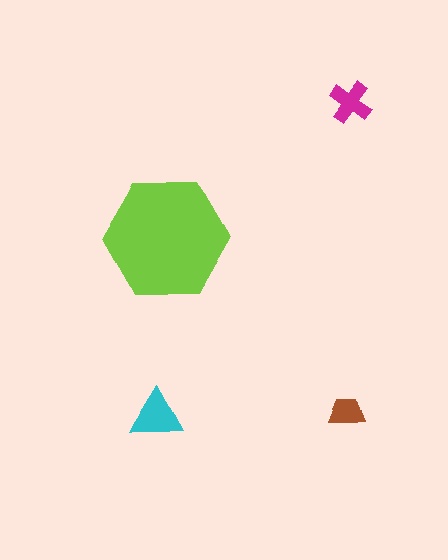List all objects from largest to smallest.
The lime hexagon, the cyan triangle, the magenta cross, the brown trapezoid.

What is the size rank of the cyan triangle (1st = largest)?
2nd.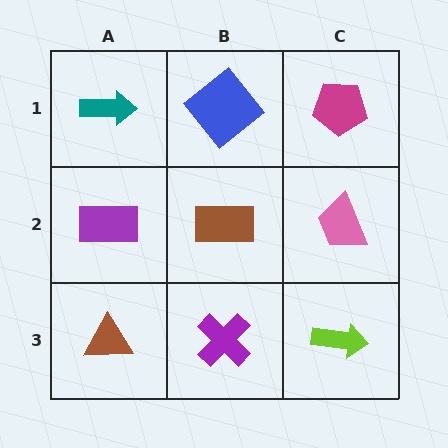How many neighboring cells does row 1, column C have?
2.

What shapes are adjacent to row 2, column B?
A blue diamond (row 1, column B), a purple cross (row 3, column B), a purple rectangle (row 2, column A), a pink trapezoid (row 2, column C).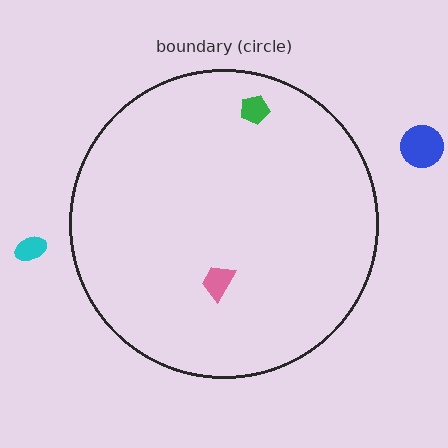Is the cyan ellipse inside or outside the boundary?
Outside.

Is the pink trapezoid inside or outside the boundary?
Inside.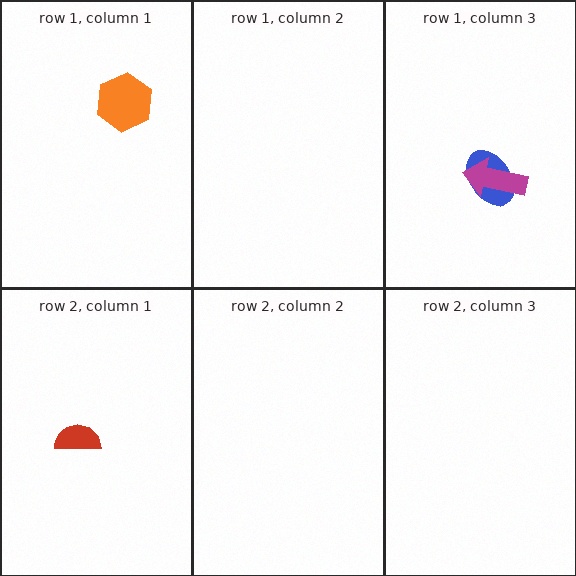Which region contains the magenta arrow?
The row 1, column 3 region.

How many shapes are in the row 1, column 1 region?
1.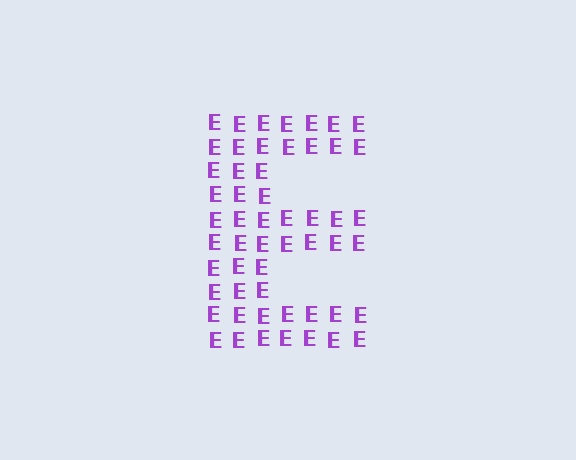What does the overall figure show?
The overall figure shows the letter E.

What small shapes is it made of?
It is made of small letter E's.